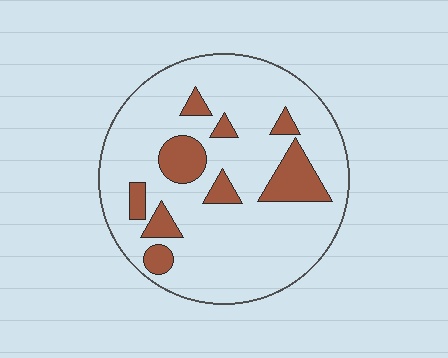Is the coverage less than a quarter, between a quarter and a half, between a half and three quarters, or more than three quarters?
Less than a quarter.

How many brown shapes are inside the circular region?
9.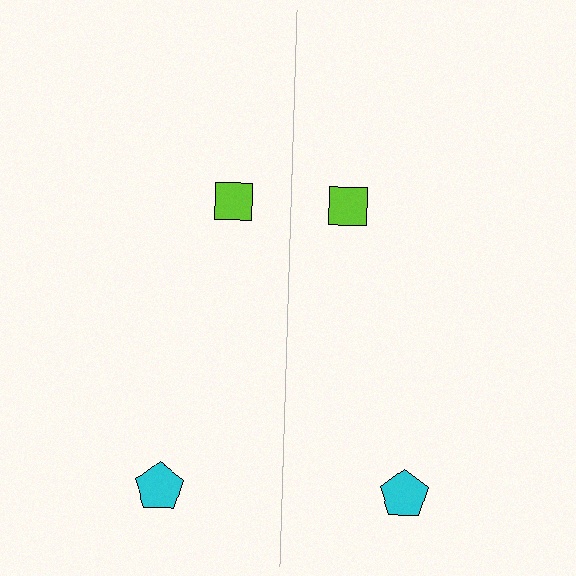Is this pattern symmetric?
Yes, this pattern has bilateral (reflection) symmetry.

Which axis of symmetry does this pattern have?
The pattern has a vertical axis of symmetry running through the center of the image.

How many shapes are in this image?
There are 4 shapes in this image.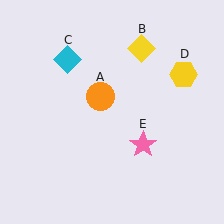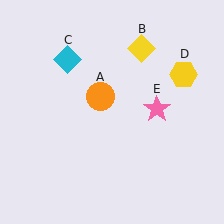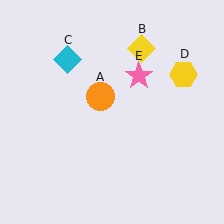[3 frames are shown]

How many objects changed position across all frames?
1 object changed position: pink star (object E).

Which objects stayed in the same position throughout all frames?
Orange circle (object A) and yellow diamond (object B) and cyan diamond (object C) and yellow hexagon (object D) remained stationary.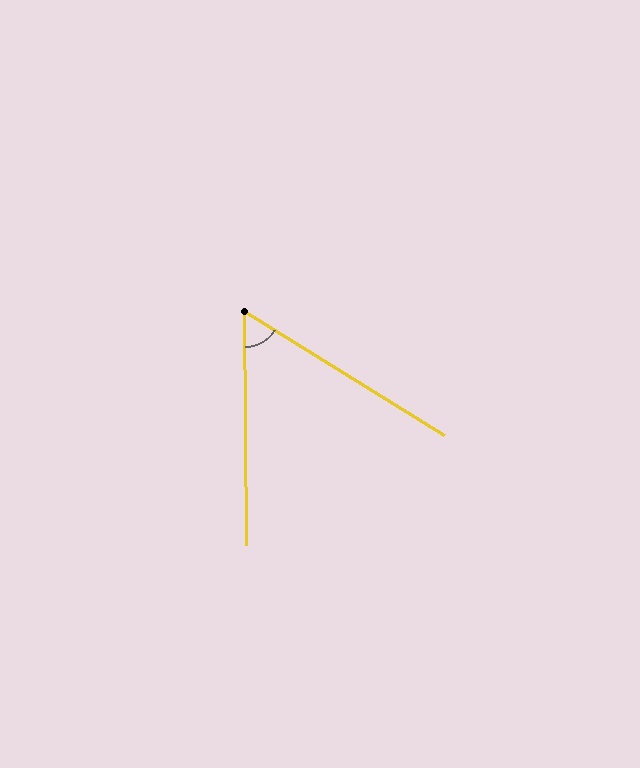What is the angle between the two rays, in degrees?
Approximately 58 degrees.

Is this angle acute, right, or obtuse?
It is acute.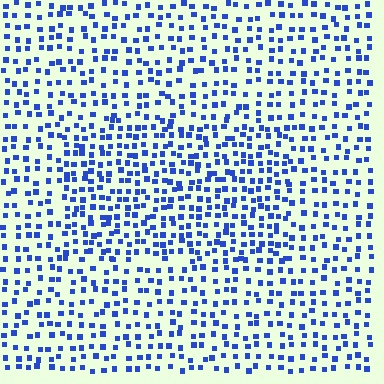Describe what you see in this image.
The image contains small blue elements arranged at two different densities. A rectangle-shaped region is visible where the elements are more densely packed than the surrounding area.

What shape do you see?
I see a rectangle.